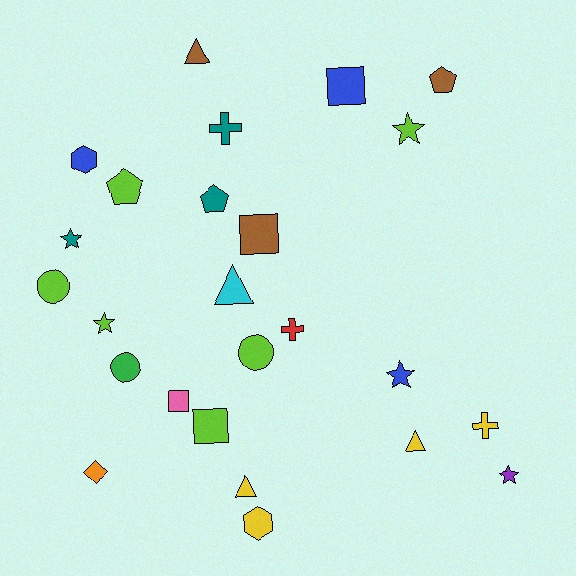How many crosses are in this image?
There are 3 crosses.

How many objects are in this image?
There are 25 objects.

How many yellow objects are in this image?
There are 4 yellow objects.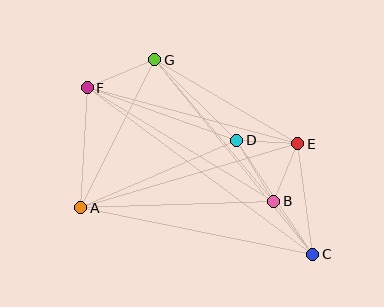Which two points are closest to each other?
Points D and E are closest to each other.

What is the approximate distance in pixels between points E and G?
The distance between E and G is approximately 166 pixels.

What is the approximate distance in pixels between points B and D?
The distance between B and D is approximately 71 pixels.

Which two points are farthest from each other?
Points C and F are farthest from each other.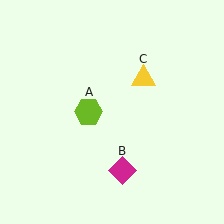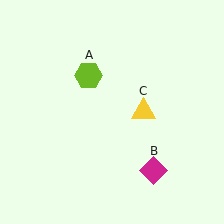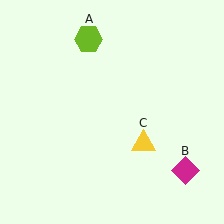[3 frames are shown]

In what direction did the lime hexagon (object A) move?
The lime hexagon (object A) moved up.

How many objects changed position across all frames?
3 objects changed position: lime hexagon (object A), magenta diamond (object B), yellow triangle (object C).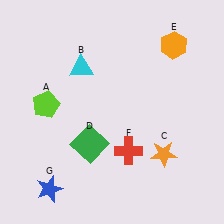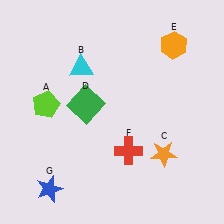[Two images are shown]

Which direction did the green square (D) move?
The green square (D) moved up.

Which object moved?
The green square (D) moved up.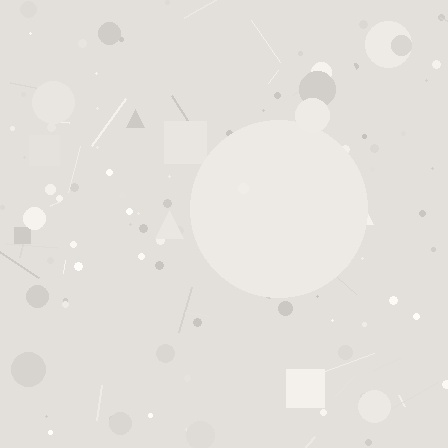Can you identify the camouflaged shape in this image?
The camouflaged shape is a circle.